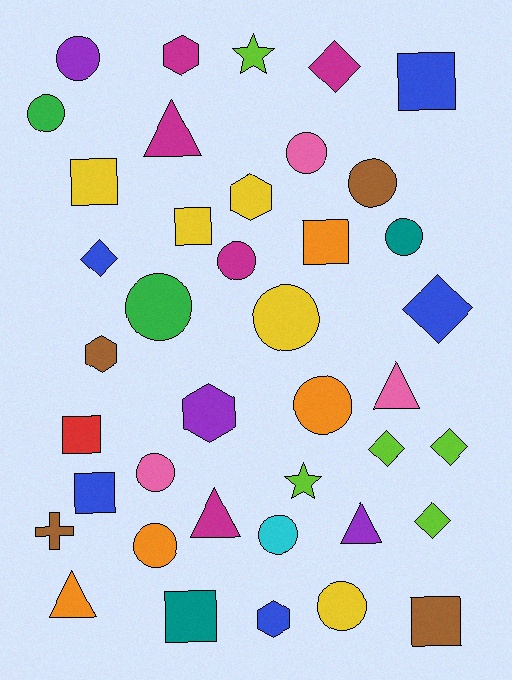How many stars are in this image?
There are 2 stars.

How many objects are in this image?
There are 40 objects.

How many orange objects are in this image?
There are 4 orange objects.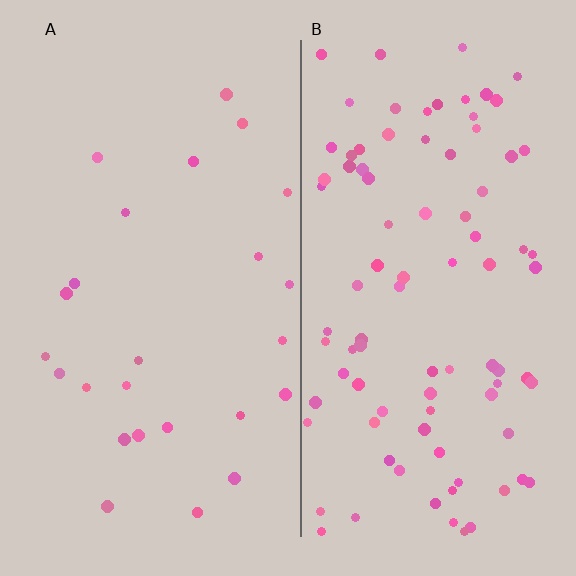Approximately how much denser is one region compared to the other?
Approximately 3.6× — region B over region A.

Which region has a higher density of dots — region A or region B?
B (the right).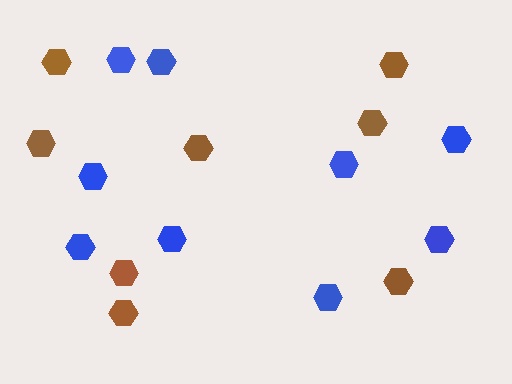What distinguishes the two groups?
There are 2 groups: one group of brown hexagons (8) and one group of blue hexagons (9).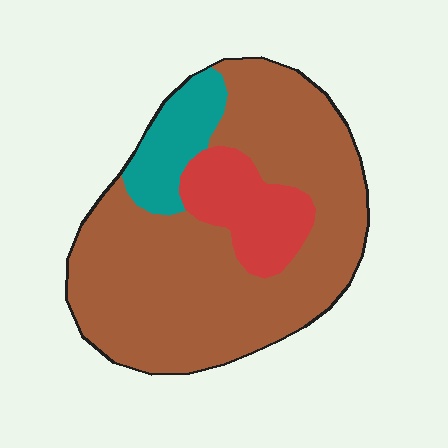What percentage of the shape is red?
Red takes up about one sixth (1/6) of the shape.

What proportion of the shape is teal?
Teal covers 12% of the shape.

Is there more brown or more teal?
Brown.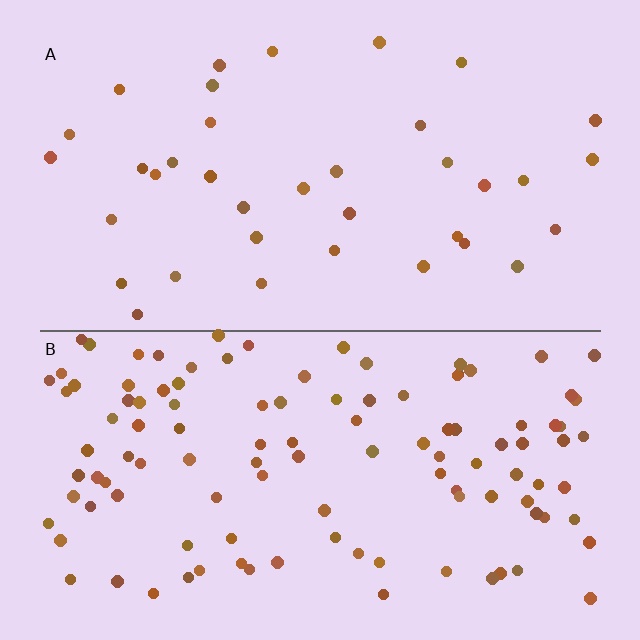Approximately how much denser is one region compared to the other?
Approximately 3.1× — region B over region A.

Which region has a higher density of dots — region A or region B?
B (the bottom).